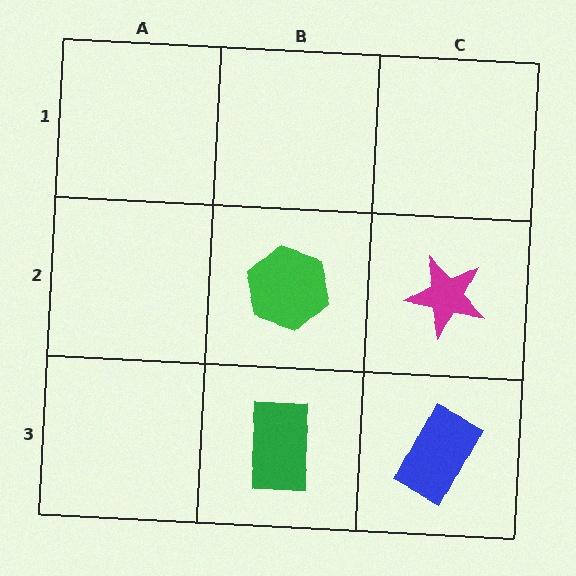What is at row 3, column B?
A green rectangle.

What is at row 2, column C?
A magenta star.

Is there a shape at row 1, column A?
No, that cell is empty.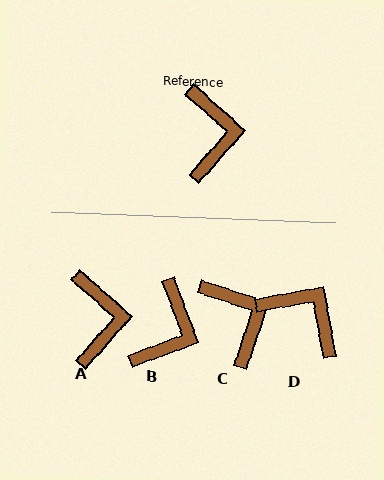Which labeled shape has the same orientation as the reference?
A.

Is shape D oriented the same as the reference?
No, it is off by about 51 degrees.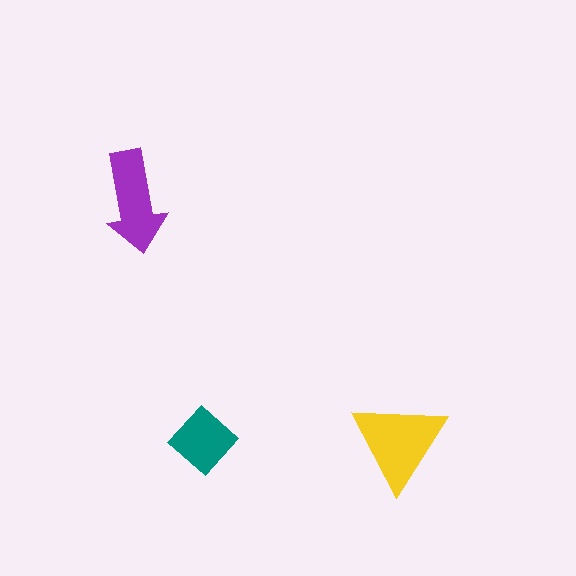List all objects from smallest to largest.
The teal diamond, the purple arrow, the yellow triangle.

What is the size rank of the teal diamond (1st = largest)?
3rd.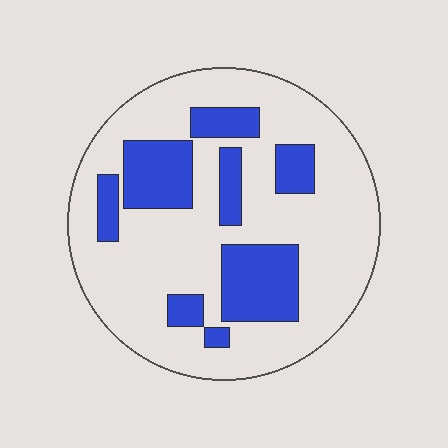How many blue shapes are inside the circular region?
8.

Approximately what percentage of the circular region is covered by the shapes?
Approximately 25%.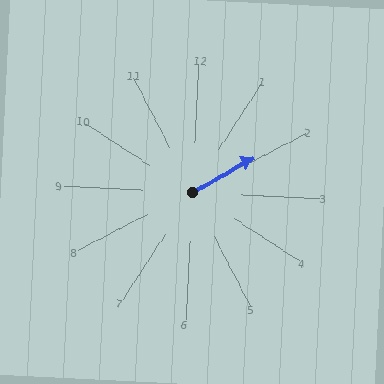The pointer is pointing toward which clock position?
Roughly 2 o'clock.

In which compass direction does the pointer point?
Northeast.